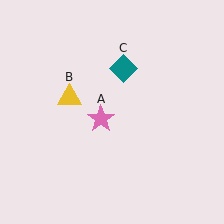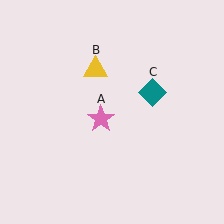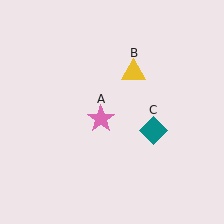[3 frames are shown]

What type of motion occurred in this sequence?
The yellow triangle (object B), teal diamond (object C) rotated clockwise around the center of the scene.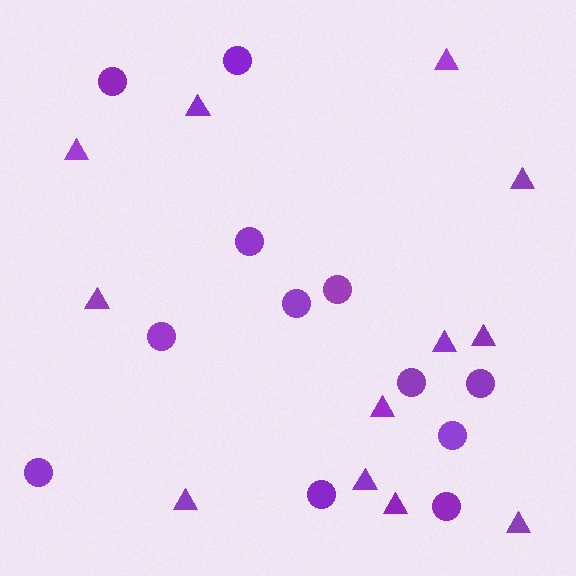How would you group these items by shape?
There are 2 groups: one group of triangles (12) and one group of circles (12).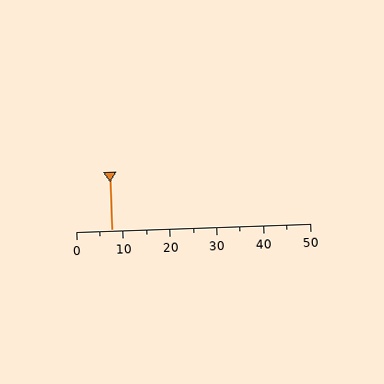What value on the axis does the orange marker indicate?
The marker indicates approximately 7.5.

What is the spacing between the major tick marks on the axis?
The major ticks are spaced 10 apart.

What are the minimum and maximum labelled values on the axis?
The axis runs from 0 to 50.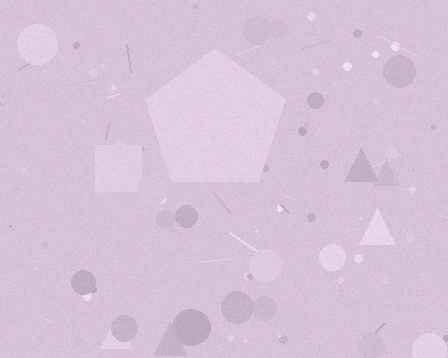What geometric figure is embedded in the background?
A pentagon is embedded in the background.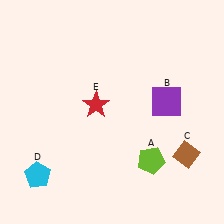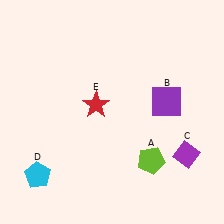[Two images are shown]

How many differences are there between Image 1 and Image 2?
There is 1 difference between the two images.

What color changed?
The diamond (C) changed from brown in Image 1 to purple in Image 2.